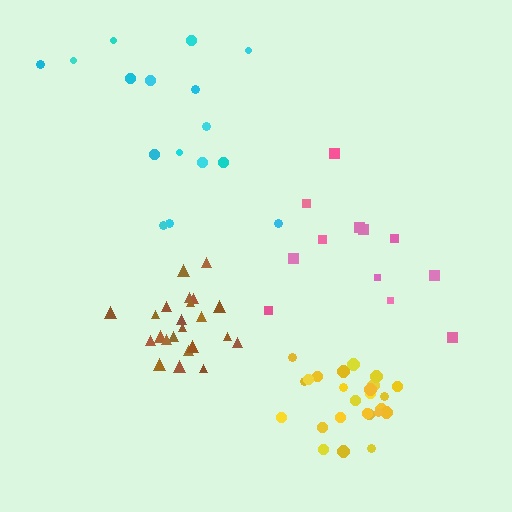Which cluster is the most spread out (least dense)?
Cyan.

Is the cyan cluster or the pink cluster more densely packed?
Pink.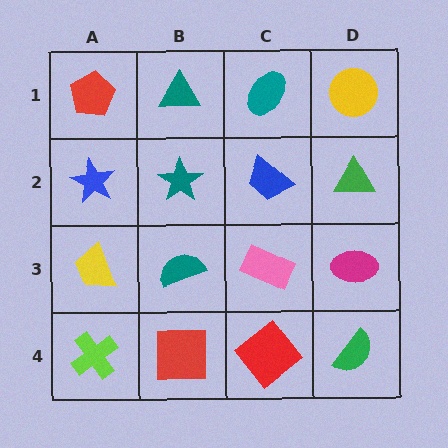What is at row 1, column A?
A red pentagon.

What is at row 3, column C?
A pink rectangle.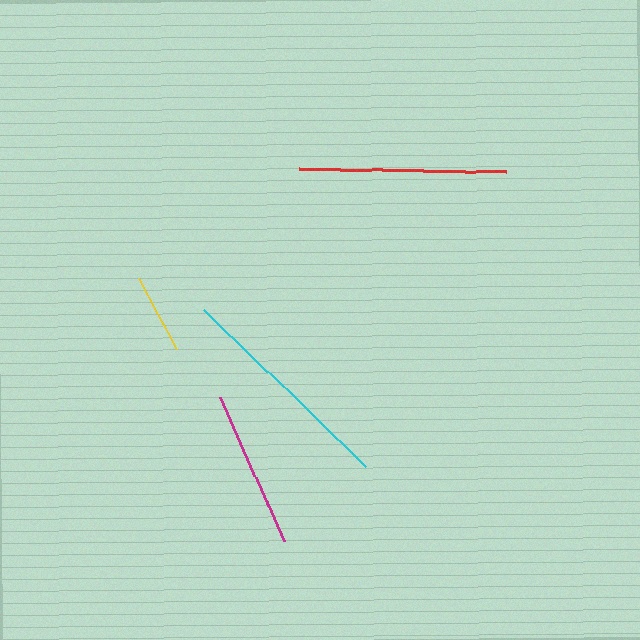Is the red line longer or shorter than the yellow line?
The red line is longer than the yellow line.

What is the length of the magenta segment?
The magenta segment is approximately 158 pixels long.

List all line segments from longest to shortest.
From longest to shortest: cyan, red, magenta, yellow.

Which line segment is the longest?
The cyan line is the longest at approximately 225 pixels.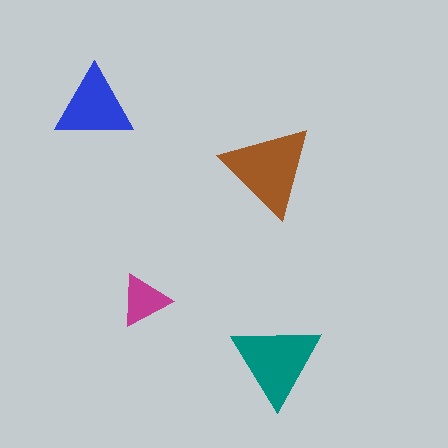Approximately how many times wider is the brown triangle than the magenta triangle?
About 2 times wider.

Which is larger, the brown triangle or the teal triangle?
The brown one.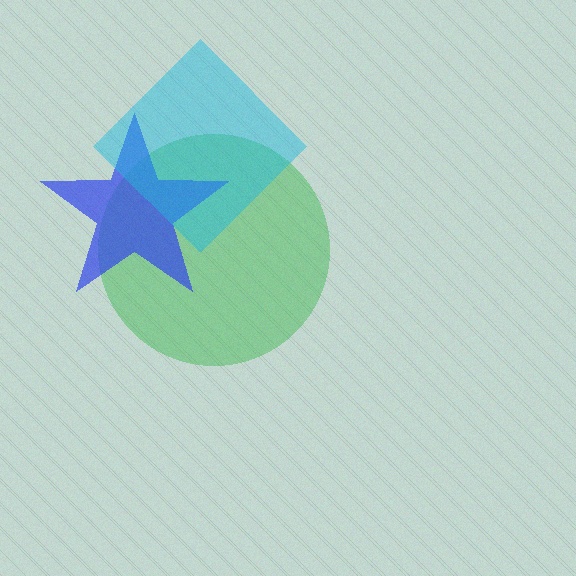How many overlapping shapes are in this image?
There are 3 overlapping shapes in the image.